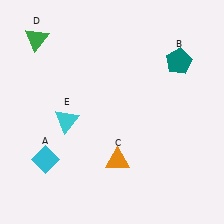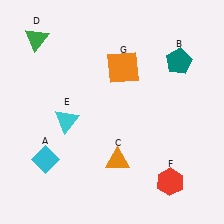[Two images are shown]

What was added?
A red hexagon (F), an orange square (G) were added in Image 2.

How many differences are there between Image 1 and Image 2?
There are 2 differences between the two images.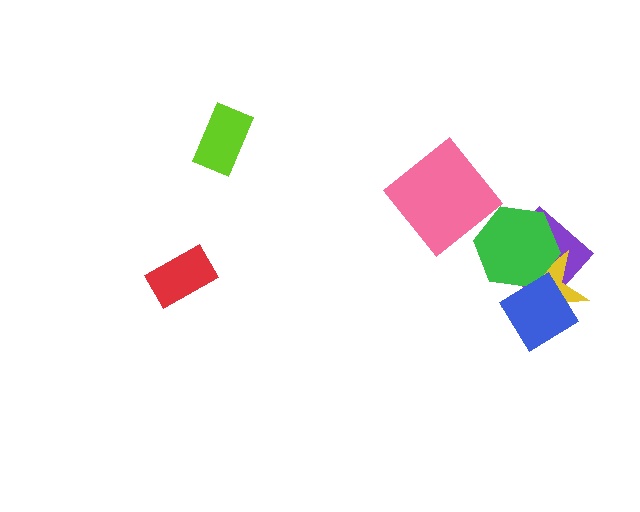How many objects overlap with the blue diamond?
2 objects overlap with the blue diamond.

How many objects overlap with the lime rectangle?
0 objects overlap with the lime rectangle.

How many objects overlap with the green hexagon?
2 objects overlap with the green hexagon.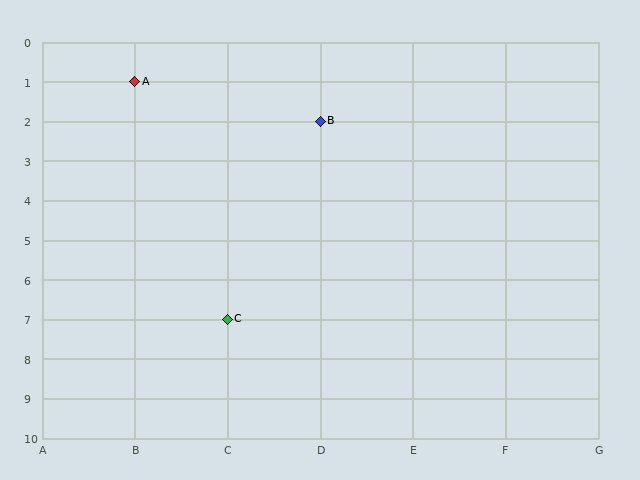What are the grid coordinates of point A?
Point A is at grid coordinates (B, 1).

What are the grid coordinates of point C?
Point C is at grid coordinates (C, 7).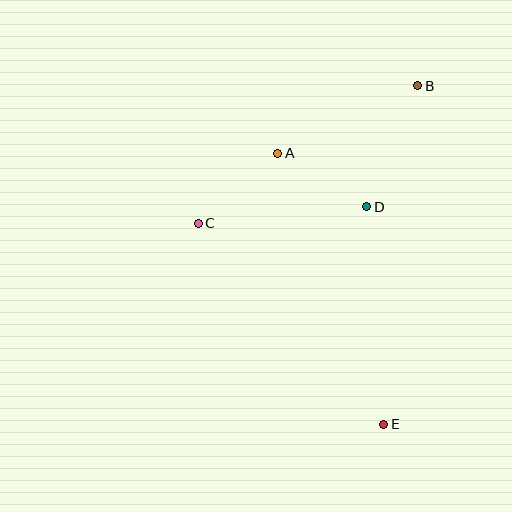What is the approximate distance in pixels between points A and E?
The distance between A and E is approximately 291 pixels.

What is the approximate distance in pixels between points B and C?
The distance between B and C is approximately 259 pixels.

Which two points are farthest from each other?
Points B and E are farthest from each other.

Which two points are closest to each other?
Points A and D are closest to each other.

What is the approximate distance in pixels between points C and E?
The distance between C and E is approximately 273 pixels.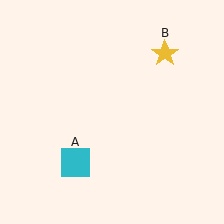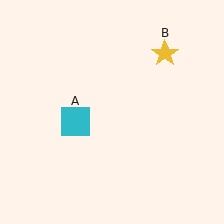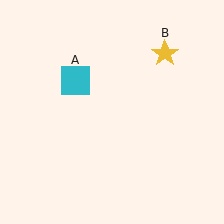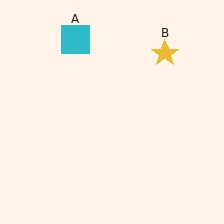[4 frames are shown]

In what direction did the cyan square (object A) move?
The cyan square (object A) moved up.